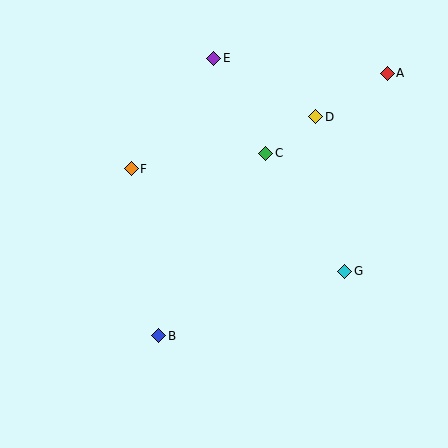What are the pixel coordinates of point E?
Point E is at (214, 58).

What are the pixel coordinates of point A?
Point A is at (387, 73).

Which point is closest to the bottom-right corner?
Point G is closest to the bottom-right corner.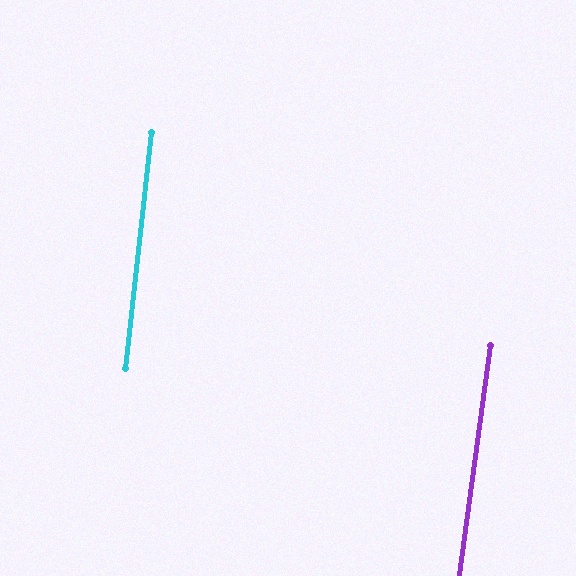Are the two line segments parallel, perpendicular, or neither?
Parallel — their directions differ by only 1.6°.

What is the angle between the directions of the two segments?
Approximately 2 degrees.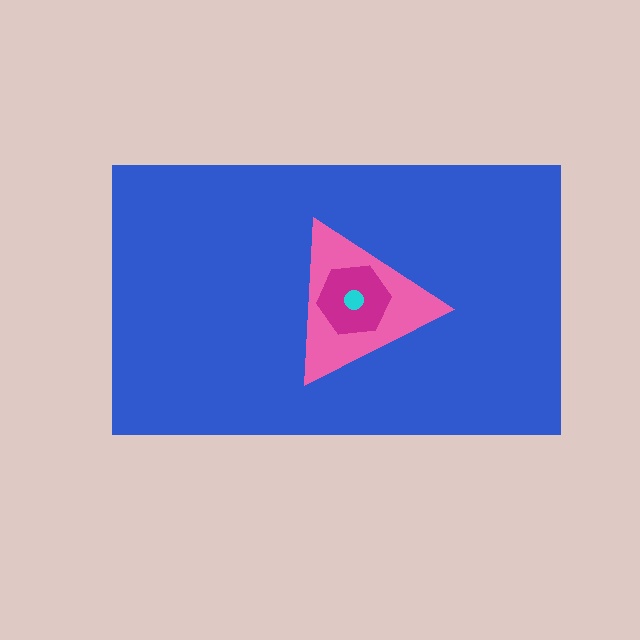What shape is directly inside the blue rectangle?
The pink triangle.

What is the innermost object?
The cyan circle.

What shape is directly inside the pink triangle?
The magenta hexagon.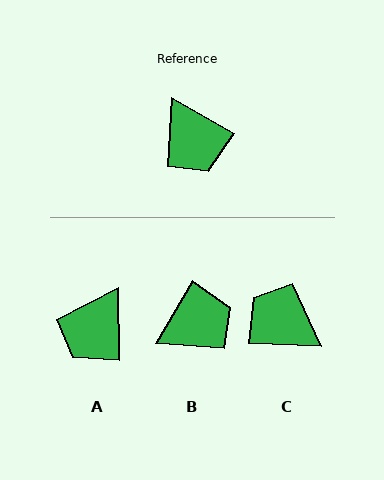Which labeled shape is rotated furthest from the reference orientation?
C, about 152 degrees away.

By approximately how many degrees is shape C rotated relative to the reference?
Approximately 152 degrees clockwise.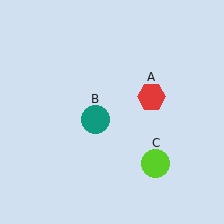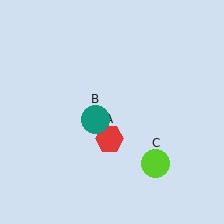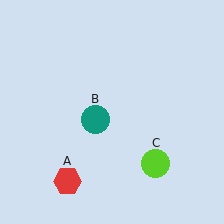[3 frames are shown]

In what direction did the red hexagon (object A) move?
The red hexagon (object A) moved down and to the left.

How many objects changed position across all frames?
1 object changed position: red hexagon (object A).